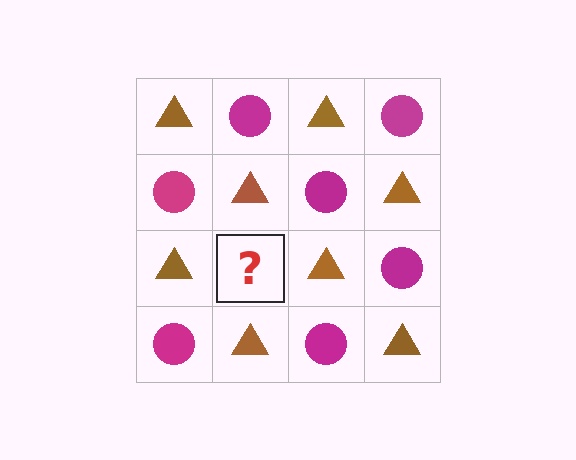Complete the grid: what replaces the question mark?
The question mark should be replaced with a magenta circle.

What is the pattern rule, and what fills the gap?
The rule is that it alternates brown triangle and magenta circle in a checkerboard pattern. The gap should be filled with a magenta circle.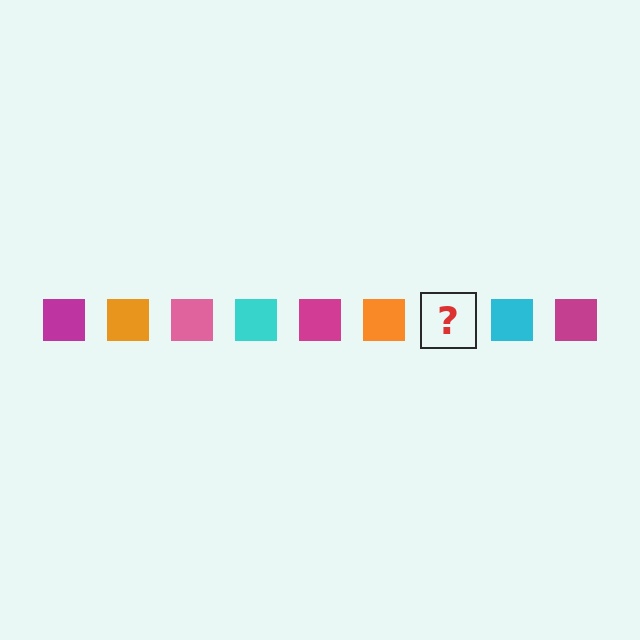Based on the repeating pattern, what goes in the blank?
The blank should be a pink square.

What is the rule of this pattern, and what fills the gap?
The rule is that the pattern cycles through magenta, orange, pink, cyan squares. The gap should be filled with a pink square.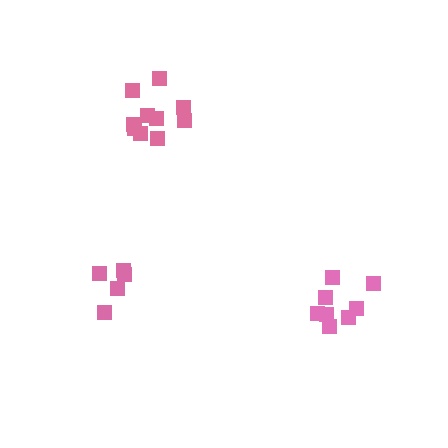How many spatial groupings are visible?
There are 3 spatial groupings.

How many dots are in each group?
Group 1: 8 dots, Group 2: 10 dots, Group 3: 5 dots (23 total).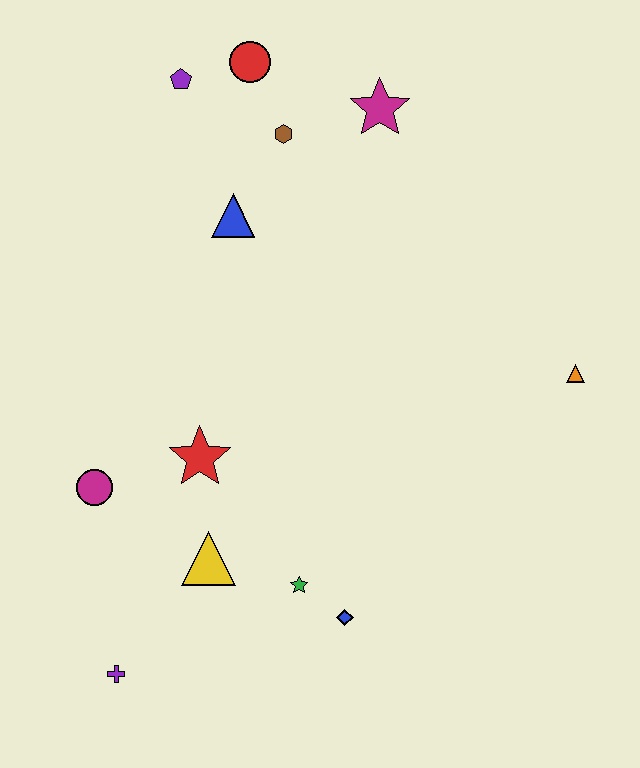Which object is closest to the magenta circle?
The red star is closest to the magenta circle.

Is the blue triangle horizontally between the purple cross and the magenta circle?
No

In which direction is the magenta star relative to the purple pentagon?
The magenta star is to the right of the purple pentagon.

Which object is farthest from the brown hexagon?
The purple cross is farthest from the brown hexagon.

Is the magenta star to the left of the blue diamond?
No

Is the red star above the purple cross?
Yes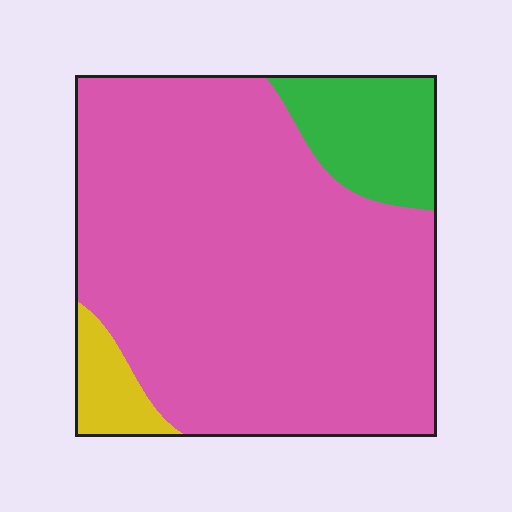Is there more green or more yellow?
Green.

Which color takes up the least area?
Yellow, at roughly 5%.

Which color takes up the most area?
Pink, at roughly 80%.